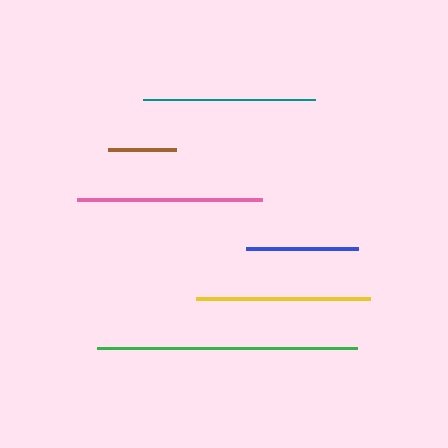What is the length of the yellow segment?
The yellow segment is approximately 175 pixels long.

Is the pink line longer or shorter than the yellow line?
The pink line is longer than the yellow line.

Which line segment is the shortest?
The brown line is the shortest at approximately 68 pixels.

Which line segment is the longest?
The green line is the longest at approximately 260 pixels.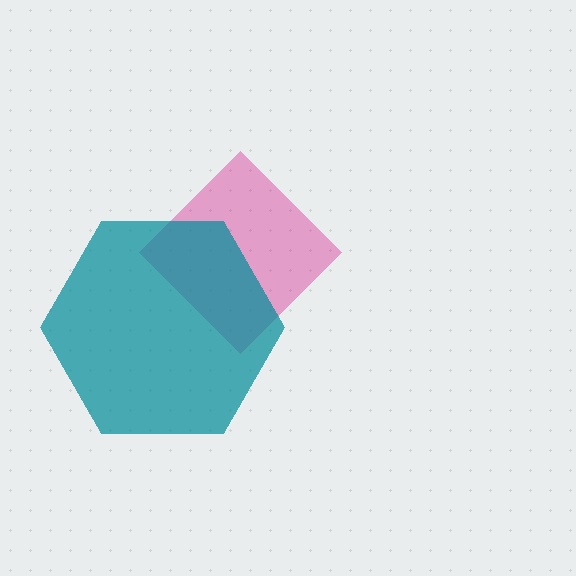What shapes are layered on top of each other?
The layered shapes are: a magenta diamond, a teal hexagon.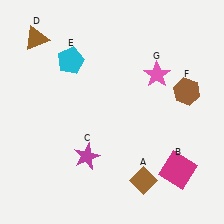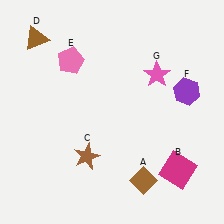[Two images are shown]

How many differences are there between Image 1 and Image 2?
There are 3 differences between the two images.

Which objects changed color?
C changed from magenta to brown. E changed from cyan to pink. F changed from brown to purple.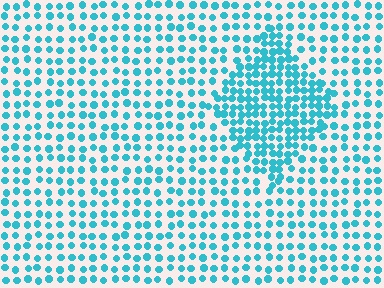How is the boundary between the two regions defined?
The boundary is defined by a change in element density (approximately 1.9x ratio). All elements are the same color, size, and shape.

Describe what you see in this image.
The image contains small cyan elements arranged at two different densities. A diamond-shaped region is visible where the elements are more densely packed than the surrounding area.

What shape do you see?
I see a diamond.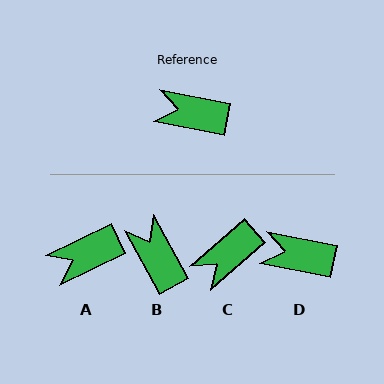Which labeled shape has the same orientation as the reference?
D.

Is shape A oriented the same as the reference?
No, it is off by about 38 degrees.